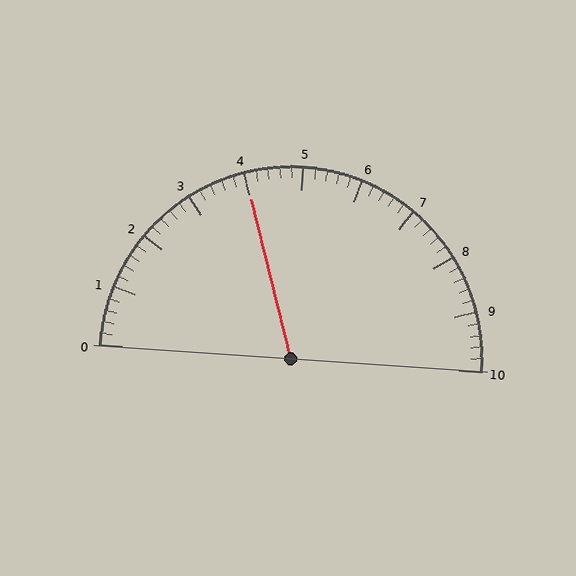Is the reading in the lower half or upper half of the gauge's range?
The reading is in the lower half of the range (0 to 10).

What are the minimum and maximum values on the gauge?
The gauge ranges from 0 to 10.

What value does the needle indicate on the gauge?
The needle indicates approximately 4.0.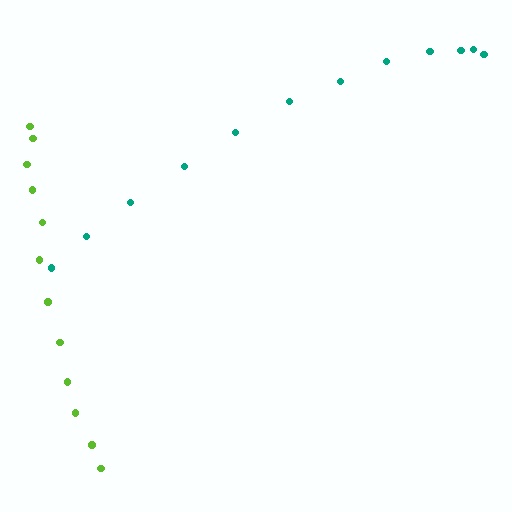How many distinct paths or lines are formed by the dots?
There are 2 distinct paths.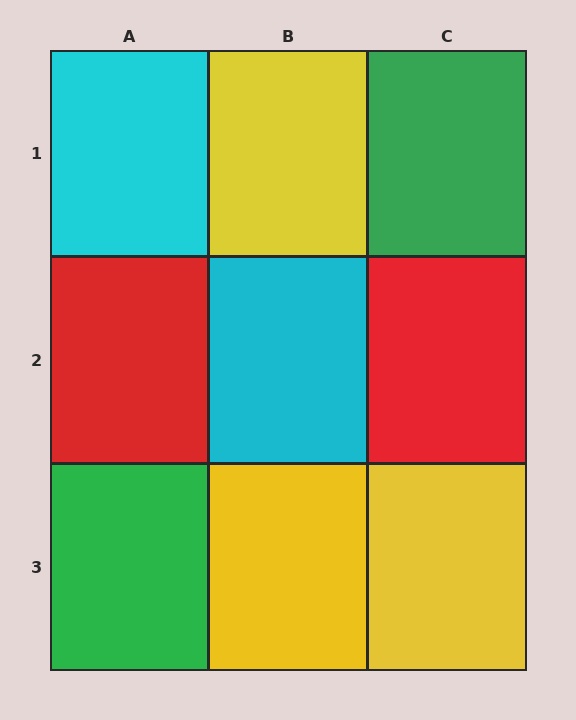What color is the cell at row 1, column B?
Yellow.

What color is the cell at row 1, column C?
Green.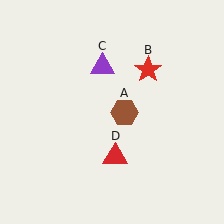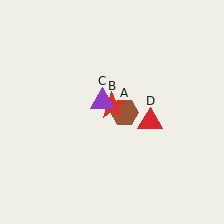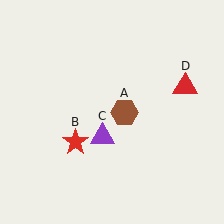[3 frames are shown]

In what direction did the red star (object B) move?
The red star (object B) moved down and to the left.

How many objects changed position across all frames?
3 objects changed position: red star (object B), purple triangle (object C), red triangle (object D).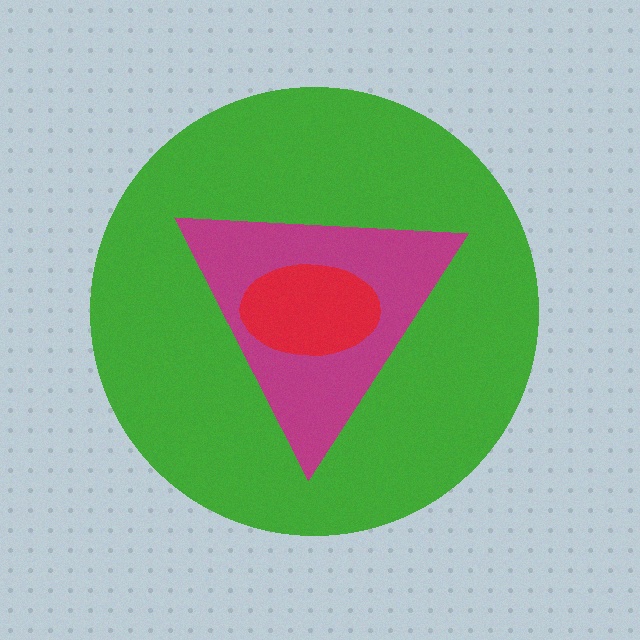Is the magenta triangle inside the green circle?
Yes.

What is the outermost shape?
The green circle.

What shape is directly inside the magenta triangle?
The red ellipse.